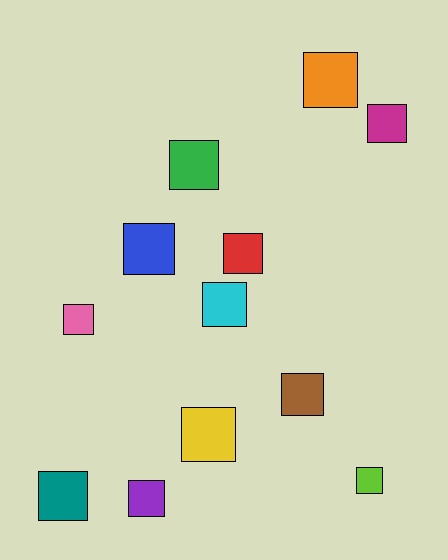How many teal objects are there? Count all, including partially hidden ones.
There is 1 teal object.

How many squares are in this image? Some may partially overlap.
There are 12 squares.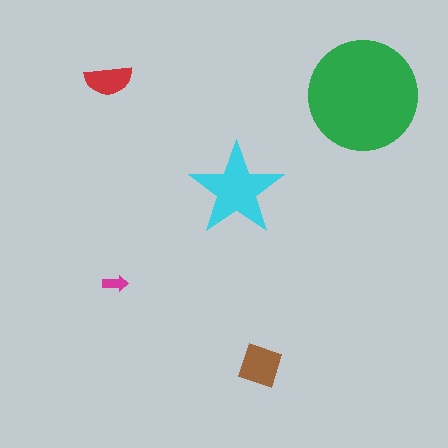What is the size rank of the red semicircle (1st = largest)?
4th.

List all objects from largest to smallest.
The green circle, the cyan star, the brown square, the red semicircle, the magenta arrow.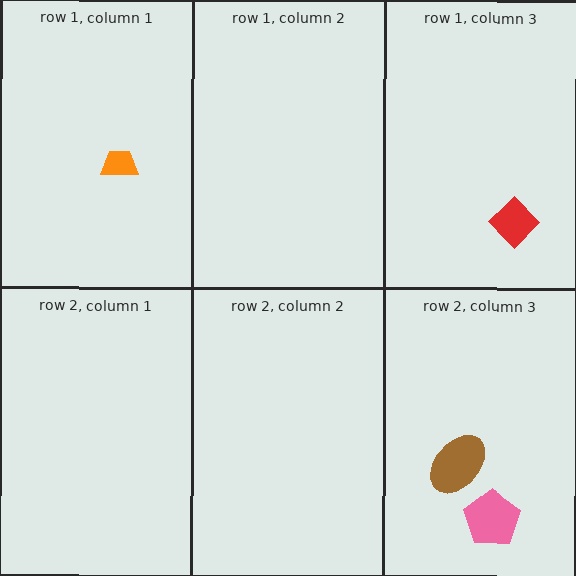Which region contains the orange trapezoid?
The row 1, column 1 region.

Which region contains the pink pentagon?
The row 2, column 3 region.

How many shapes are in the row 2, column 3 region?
2.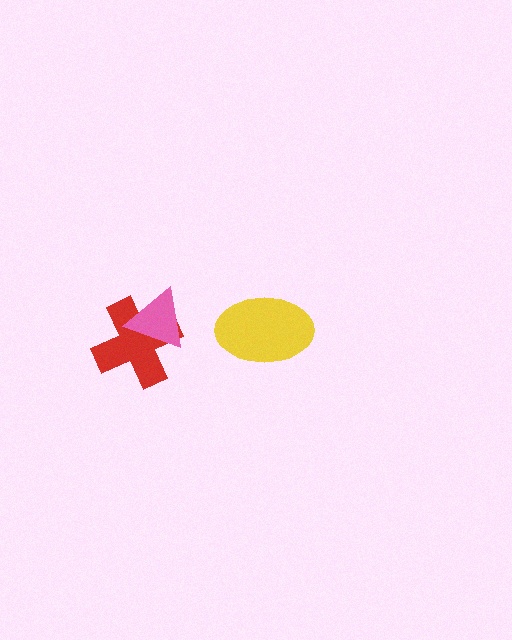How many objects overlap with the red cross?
1 object overlaps with the red cross.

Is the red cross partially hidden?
Yes, it is partially covered by another shape.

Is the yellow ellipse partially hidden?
No, no other shape covers it.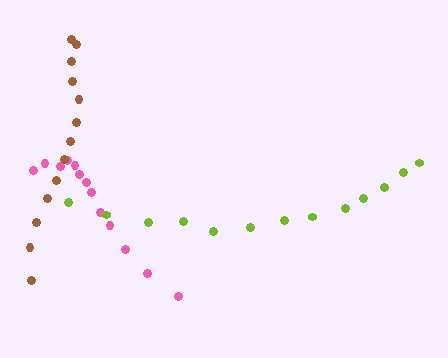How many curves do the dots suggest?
There are 3 distinct paths.